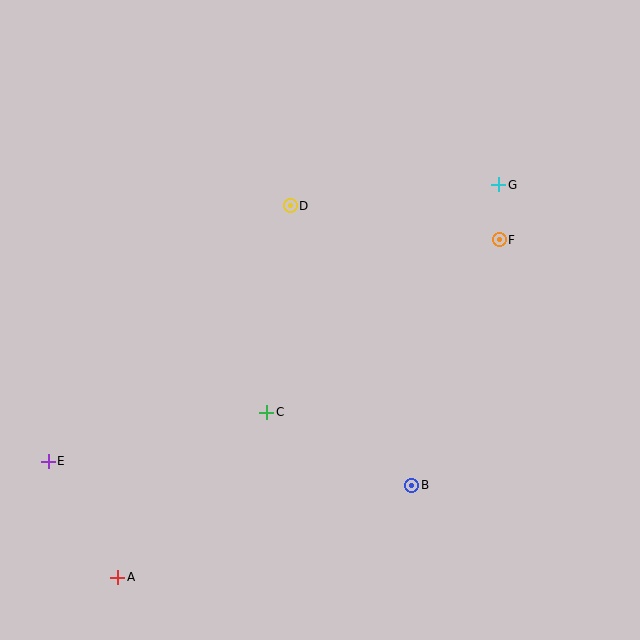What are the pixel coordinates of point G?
Point G is at (498, 185).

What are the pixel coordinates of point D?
Point D is at (290, 206).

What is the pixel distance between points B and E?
The distance between B and E is 364 pixels.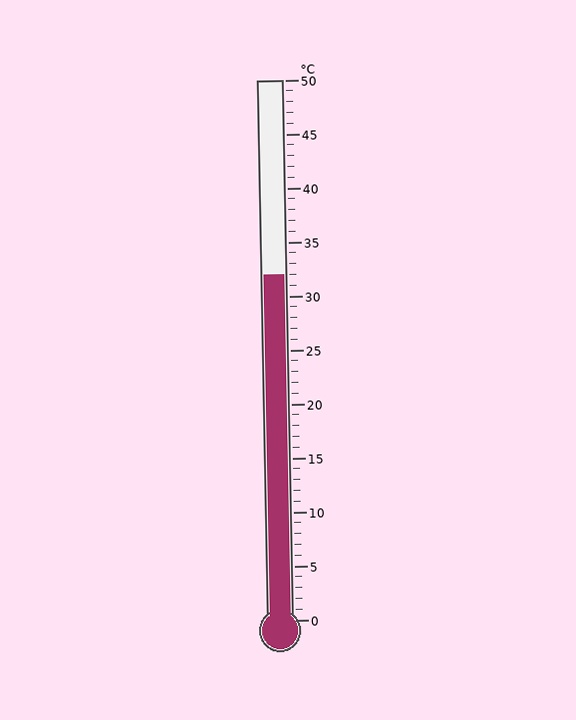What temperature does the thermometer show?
The thermometer shows approximately 32°C.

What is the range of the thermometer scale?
The thermometer scale ranges from 0°C to 50°C.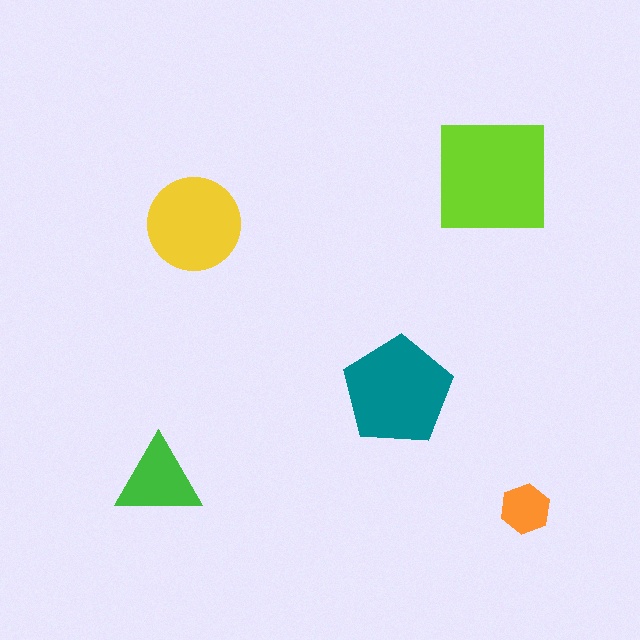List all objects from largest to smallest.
The lime square, the teal pentagon, the yellow circle, the green triangle, the orange hexagon.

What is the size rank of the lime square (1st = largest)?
1st.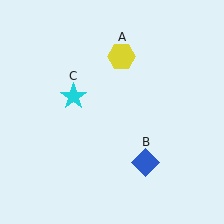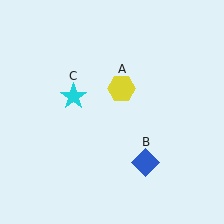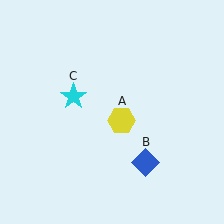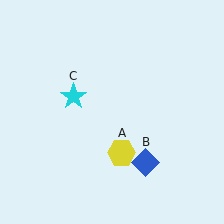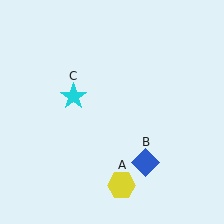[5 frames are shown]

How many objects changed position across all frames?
1 object changed position: yellow hexagon (object A).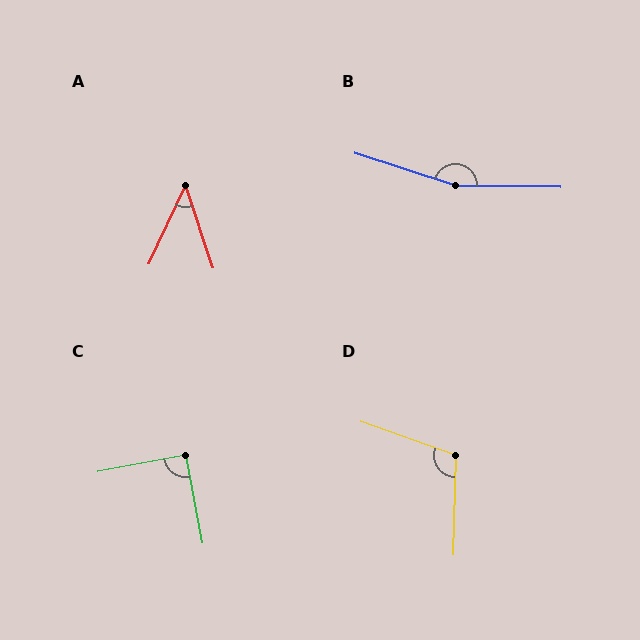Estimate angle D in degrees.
Approximately 108 degrees.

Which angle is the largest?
B, at approximately 163 degrees.